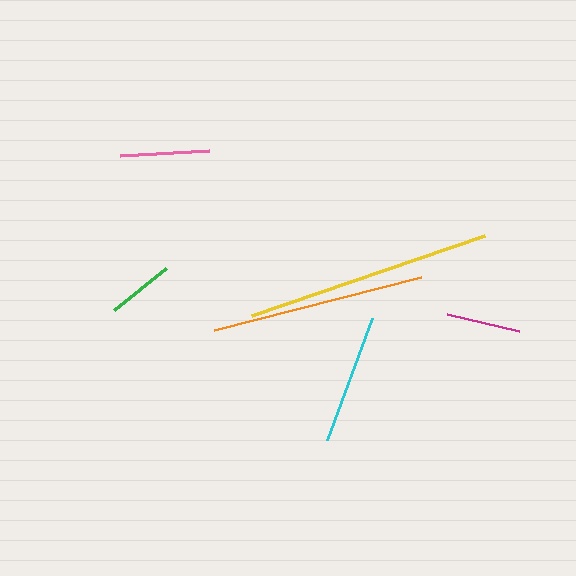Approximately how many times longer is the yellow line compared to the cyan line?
The yellow line is approximately 1.9 times the length of the cyan line.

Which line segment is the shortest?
The green line is the shortest at approximately 67 pixels.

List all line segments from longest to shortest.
From longest to shortest: yellow, orange, cyan, pink, magenta, green.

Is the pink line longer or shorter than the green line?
The pink line is longer than the green line.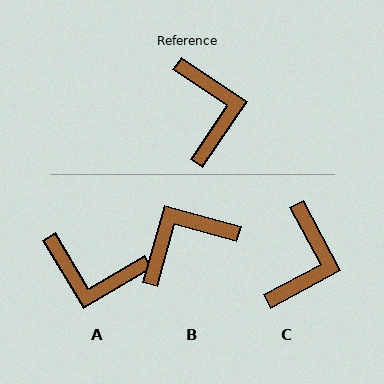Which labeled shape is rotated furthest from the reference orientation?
A, about 116 degrees away.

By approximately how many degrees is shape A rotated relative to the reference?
Approximately 116 degrees clockwise.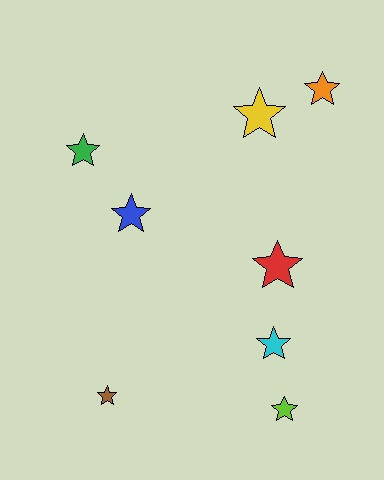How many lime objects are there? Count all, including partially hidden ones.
There is 1 lime object.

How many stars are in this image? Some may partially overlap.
There are 8 stars.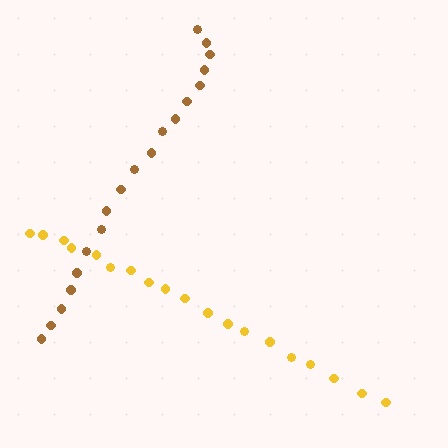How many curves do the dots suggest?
There are 2 distinct paths.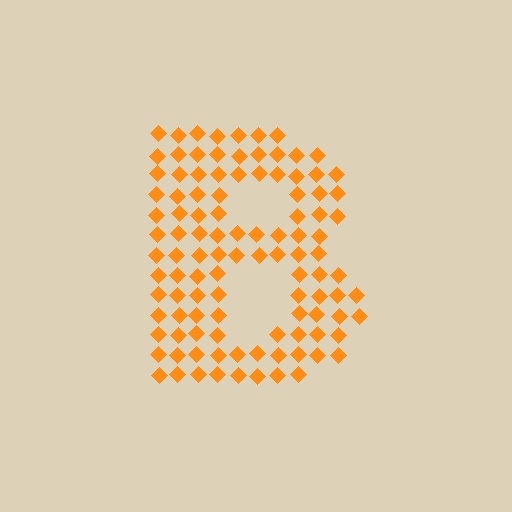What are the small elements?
The small elements are diamonds.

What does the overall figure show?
The overall figure shows the letter B.